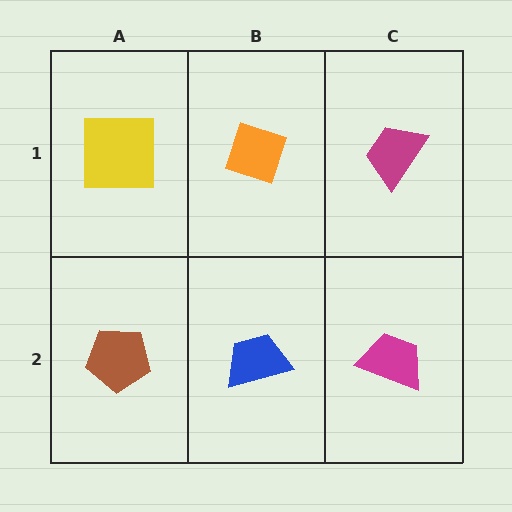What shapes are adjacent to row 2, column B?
An orange diamond (row 1, column B), a brown pentagon (row 2, column A), a magenta trapezoid (row 2, column C).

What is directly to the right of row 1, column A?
An orange diamond.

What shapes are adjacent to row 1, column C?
A magenta trapezoid (row 2, column C), an orange diamond (row 1, column B).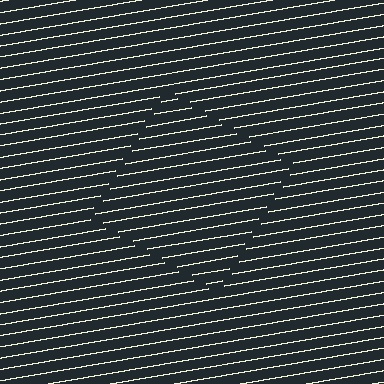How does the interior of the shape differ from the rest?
The interior of the shape contains the same grating, shifted by half a period — the contour is defined by the phase discontinuity where line-ends from the inner and outer gratings abut.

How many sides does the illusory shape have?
4 sides — the line-ends trace a square.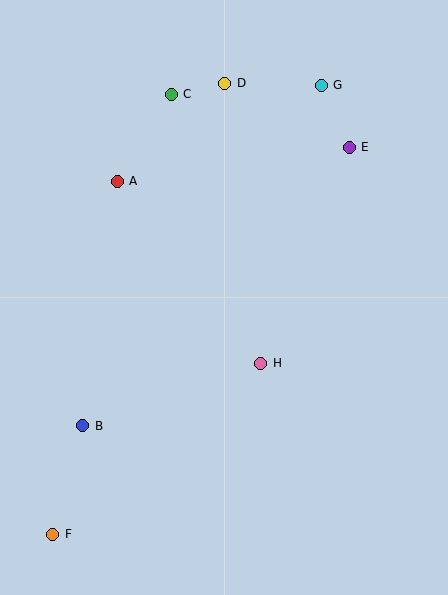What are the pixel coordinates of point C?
Point C is at (171, 94).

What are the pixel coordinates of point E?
Point E is at (349, 147).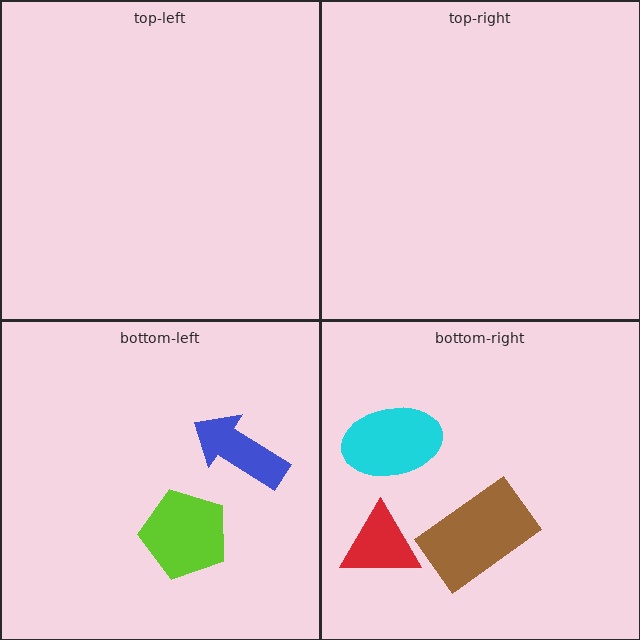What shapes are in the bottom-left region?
The lime pentagon, the blue arrow.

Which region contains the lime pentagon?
The bottom-left region.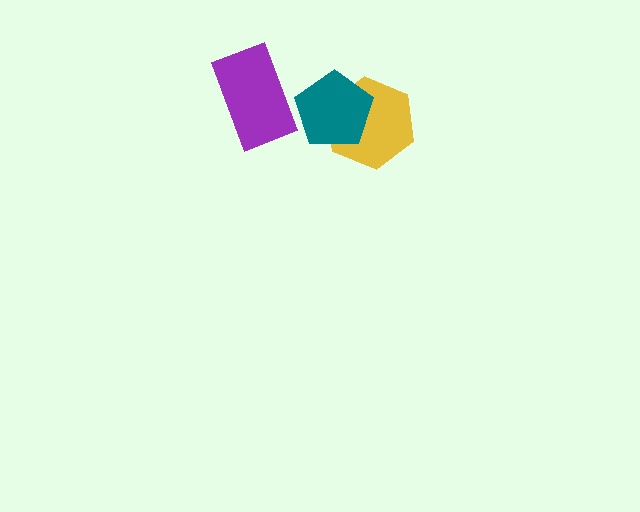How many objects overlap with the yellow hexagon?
1 object overlaps with the yellow hexagon.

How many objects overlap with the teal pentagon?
1 object overlaps with the teal pentagon.